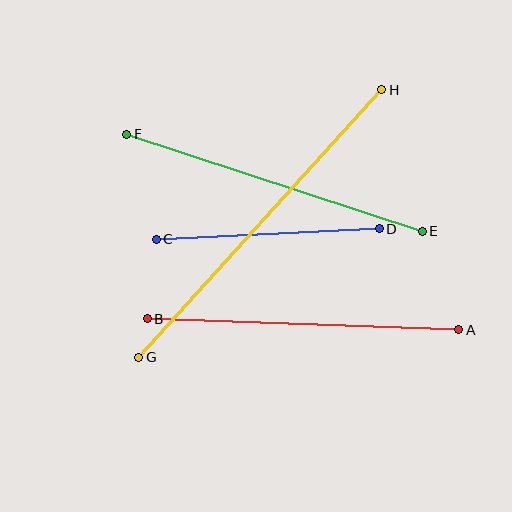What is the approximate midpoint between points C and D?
The midpoint is at approximately (268, 234) pixels.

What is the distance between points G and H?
The distance is approximately 362 pixels.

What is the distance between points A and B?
The distance is approximately 312 pixels.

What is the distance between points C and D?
The distance is approximately 224 pixels.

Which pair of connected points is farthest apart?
Points G and H are farthest apart.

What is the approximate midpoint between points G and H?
The midpoint is at approximately (260, 223) pixels.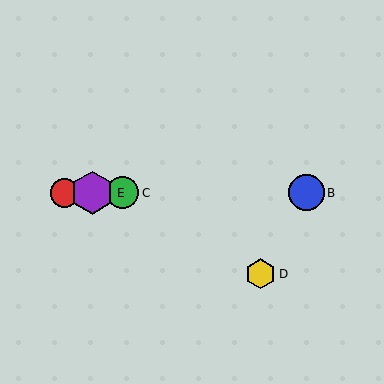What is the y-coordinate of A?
Object A is at y≈193.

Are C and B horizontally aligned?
Yes, both are at y≈193.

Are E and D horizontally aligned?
No, E is at y≈193 and D is at y≈274.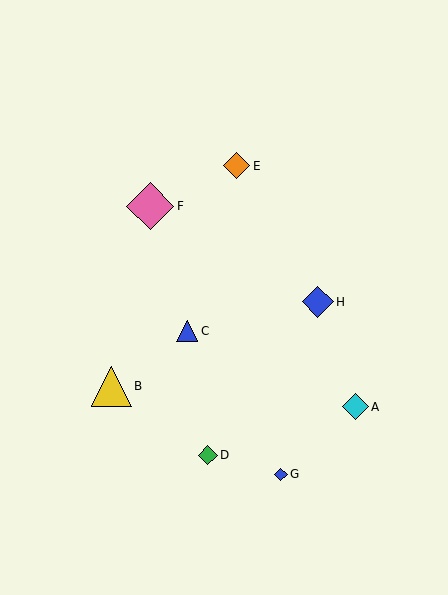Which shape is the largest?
The pink diamond (labeled F) is the largest.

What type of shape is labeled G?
Shape G is a blue diamond.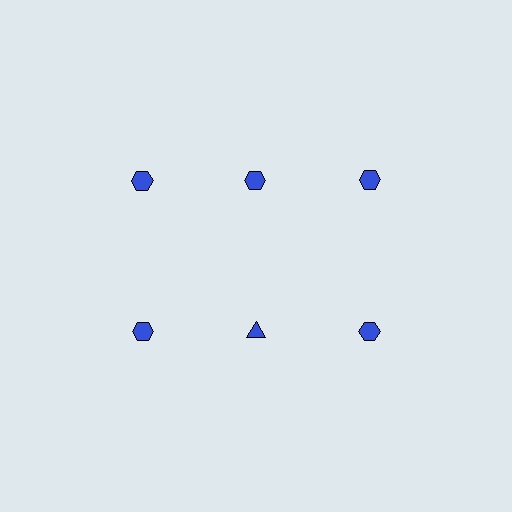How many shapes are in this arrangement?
There are 6 shapes arranged in a grid pattern.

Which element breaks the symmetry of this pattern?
The blue triangle in the second row, second from left column breaks the symmetry. All other shapes are blue hexagons.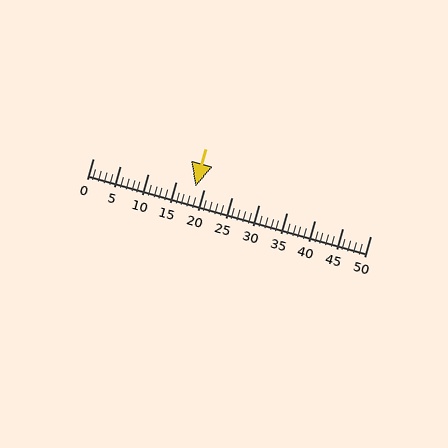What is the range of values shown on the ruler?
The ruler shows values from 0 to 50.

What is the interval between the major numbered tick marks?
The major tick marks are spaced 5 units apart.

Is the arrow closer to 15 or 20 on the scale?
The arrow is closer to 20.